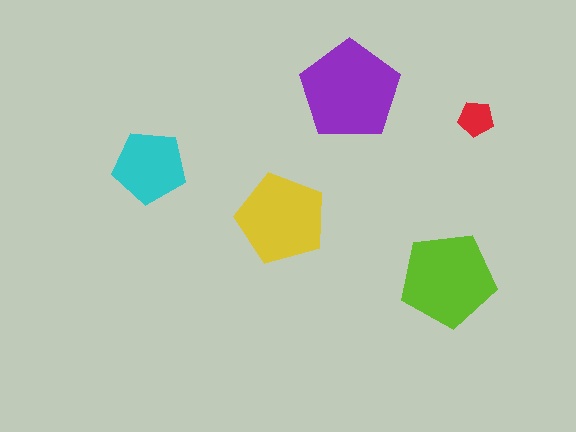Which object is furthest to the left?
The cyan pentagon is leftmost.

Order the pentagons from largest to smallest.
the purple one, the lime one, the yellow one, the cyan one, the red one.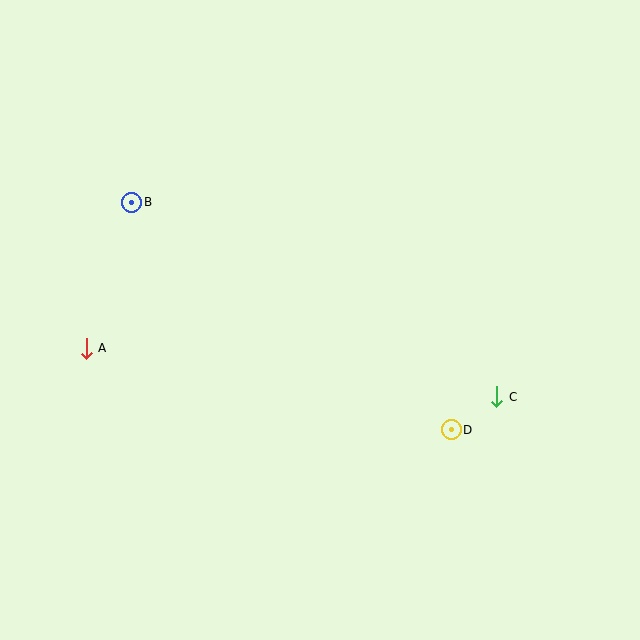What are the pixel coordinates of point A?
Point A is at (86, 348).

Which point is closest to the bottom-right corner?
Point C is closest to the bottom-right corner.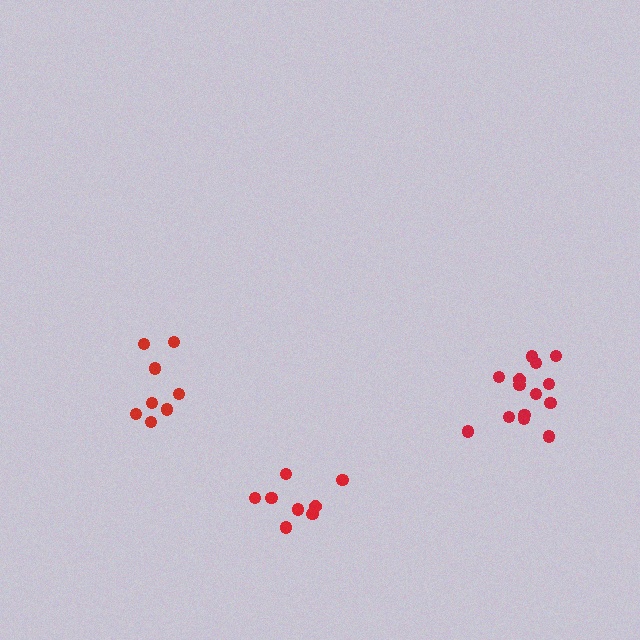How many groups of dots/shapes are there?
There are 3 groups.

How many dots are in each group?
Group 1: 8 dots, Group 2: 8 dots, Group 3: 14 dots (30 total).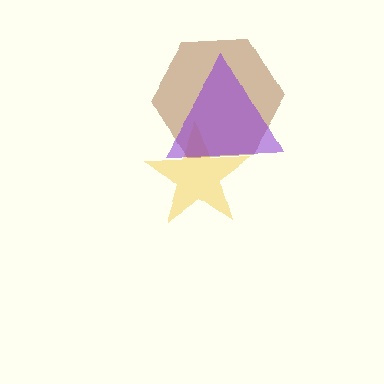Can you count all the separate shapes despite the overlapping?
Yes, there are 3 separate shapes.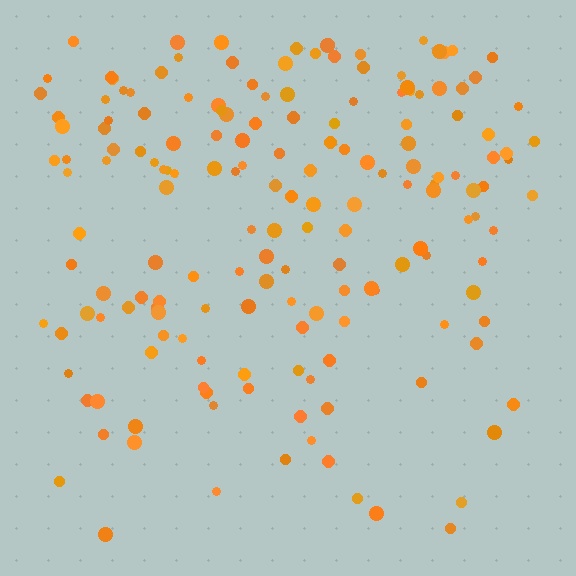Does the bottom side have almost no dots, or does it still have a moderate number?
Still a moderate number, just noticeably fewer than the top.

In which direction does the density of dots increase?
From bottom to top, with the top side densest.